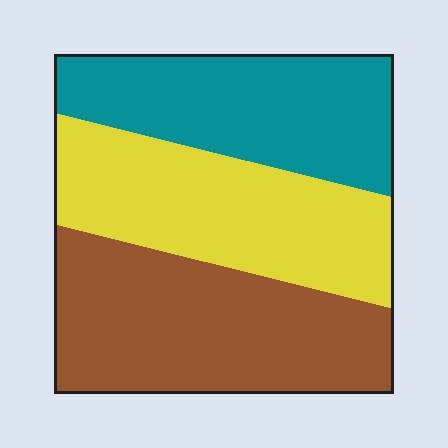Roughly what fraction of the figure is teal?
Teal takes up between a sixth and a third of the figure.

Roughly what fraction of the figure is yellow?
Yellow takes up between a quarter and a half of the figure.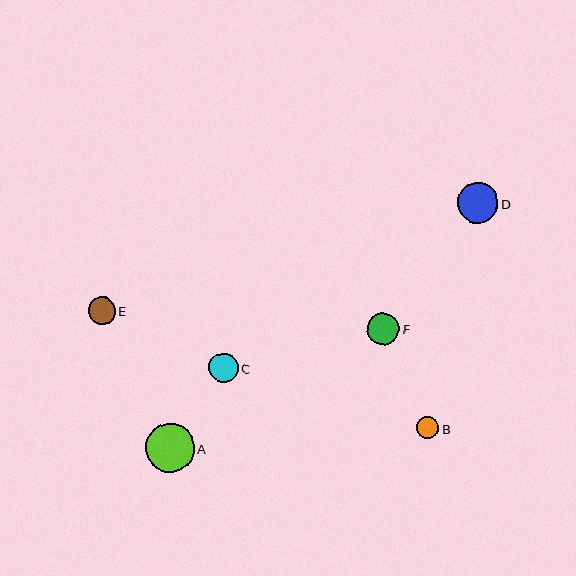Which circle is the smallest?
Circle B is the smallest with a size of approximately 23 pixels.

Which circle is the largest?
Circle A is the largest with a size of approximately 49 pixels.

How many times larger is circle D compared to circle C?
Circle D is approximately 1.4 times the size of circle C.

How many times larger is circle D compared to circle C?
Circle D is approximately 1.4 times the size of circle C.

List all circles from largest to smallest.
From largest to smallest: A, D, F, C, E, B.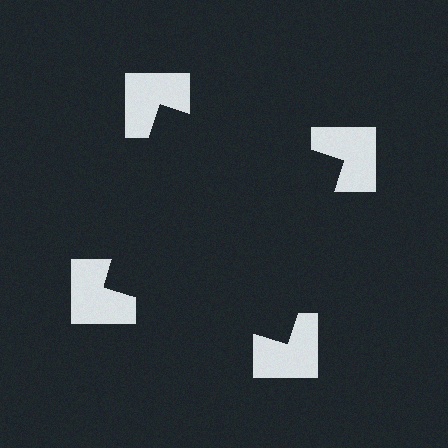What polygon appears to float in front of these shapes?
An illusory square — its edges are inferred from the aligned wedge cuts in the notched squares, not physically drawn.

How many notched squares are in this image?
There are 4 — one at each vertex of the illusory square.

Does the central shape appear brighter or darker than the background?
It typically appears slightly darker than the background, even though no actual brightness change is drawn.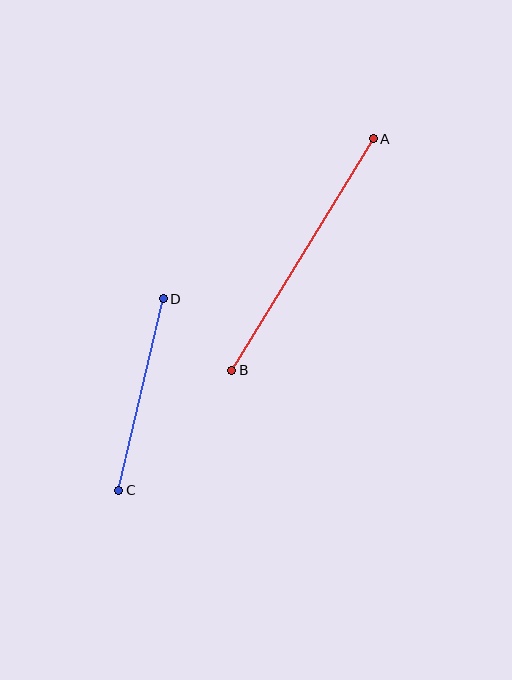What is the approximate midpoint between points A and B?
The midpoint is at approximately (303, 255) pixels.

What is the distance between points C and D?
The distance is approximately 196 pixels.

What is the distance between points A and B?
The distance is approximately 271 pixels.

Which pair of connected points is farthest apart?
Points A and B are farthest apart.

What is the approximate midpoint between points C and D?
The midpoint is at approximately (141, 395) pixels.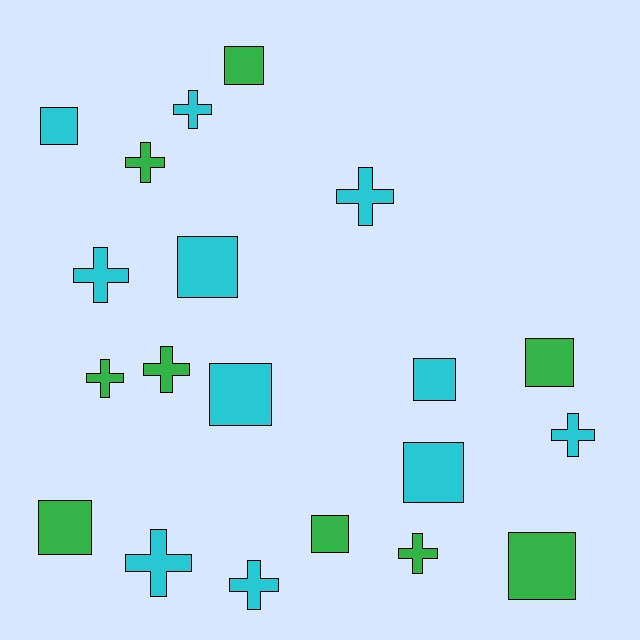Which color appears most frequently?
Cyan, with 11 objects.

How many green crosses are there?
There are 4 green crosses.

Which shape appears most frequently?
Cross, with 10 objects.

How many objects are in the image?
There are 20 objects.